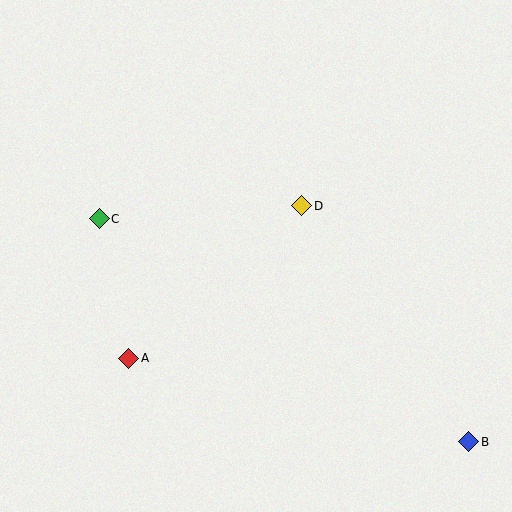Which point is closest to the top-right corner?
Point D is closest to the top-right corner.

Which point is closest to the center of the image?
Point D at (302, 206) is closest to the center.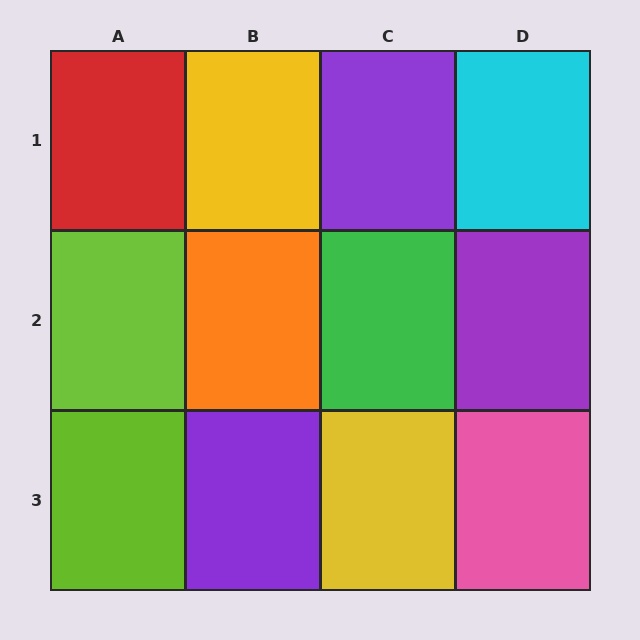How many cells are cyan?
1 cell is cyan.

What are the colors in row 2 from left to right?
Lime, orange, green, purple.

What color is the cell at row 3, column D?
Pink.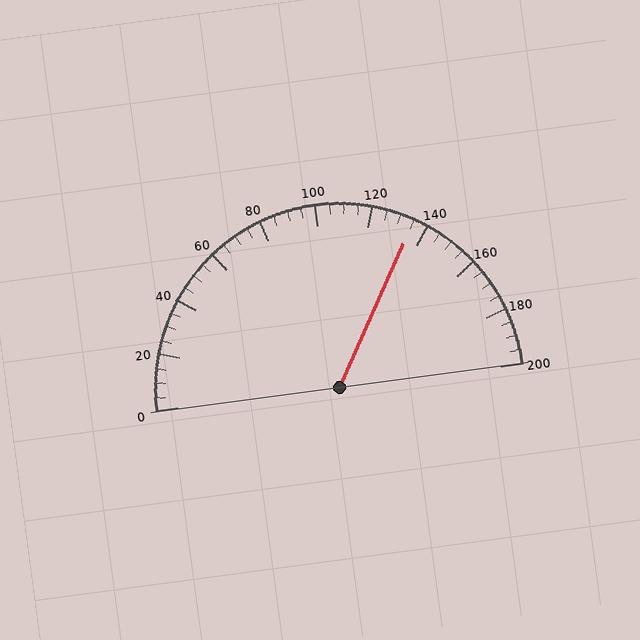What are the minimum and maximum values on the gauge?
The gauge ranges from 0 to 200.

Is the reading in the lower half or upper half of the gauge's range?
The reading is in the upper half of the range (0 to 200).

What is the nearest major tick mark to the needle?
The nearest major tick mark is 140.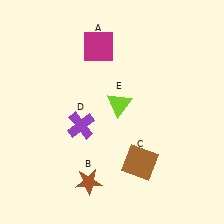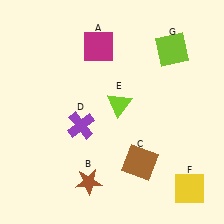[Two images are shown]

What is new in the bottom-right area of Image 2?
A yellow square (F) was added in the bottom-right area of Image 2.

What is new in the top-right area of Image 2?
A lime square (G) was added in the top-right area of Image 2.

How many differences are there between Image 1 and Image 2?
There are 2 differences between the two images.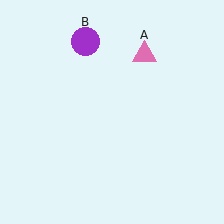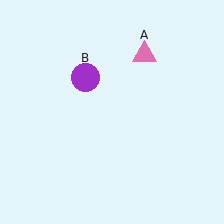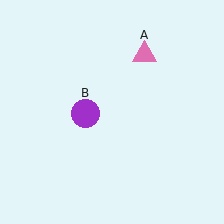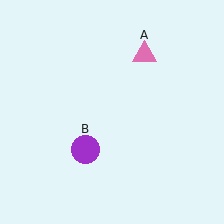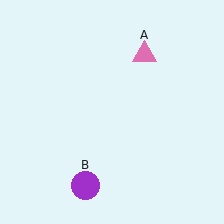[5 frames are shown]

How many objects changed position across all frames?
1 object changed position: purple circle (object B).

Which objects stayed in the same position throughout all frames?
Pink triangle (object A) remained stationary.